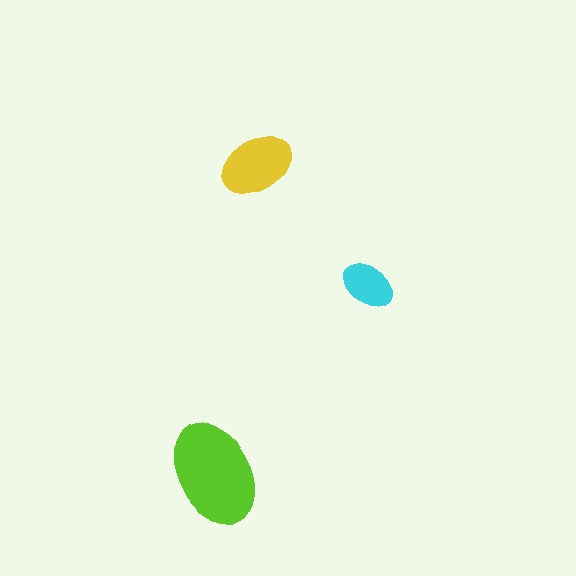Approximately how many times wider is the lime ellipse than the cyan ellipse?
About 2 times wider.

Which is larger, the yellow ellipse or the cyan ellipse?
The yellow one.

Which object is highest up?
The yellow ellipse is topmost.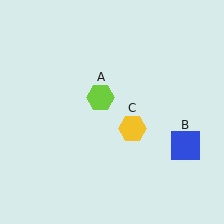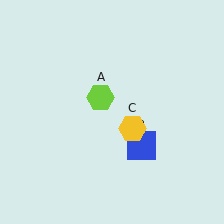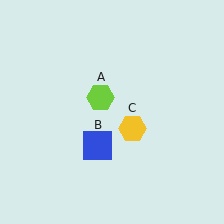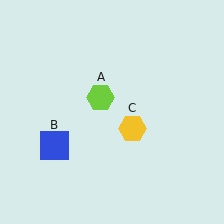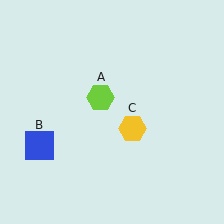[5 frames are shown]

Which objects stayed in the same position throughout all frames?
Lime hexagon (object A) and yellow hexagon (object C) remained stationary.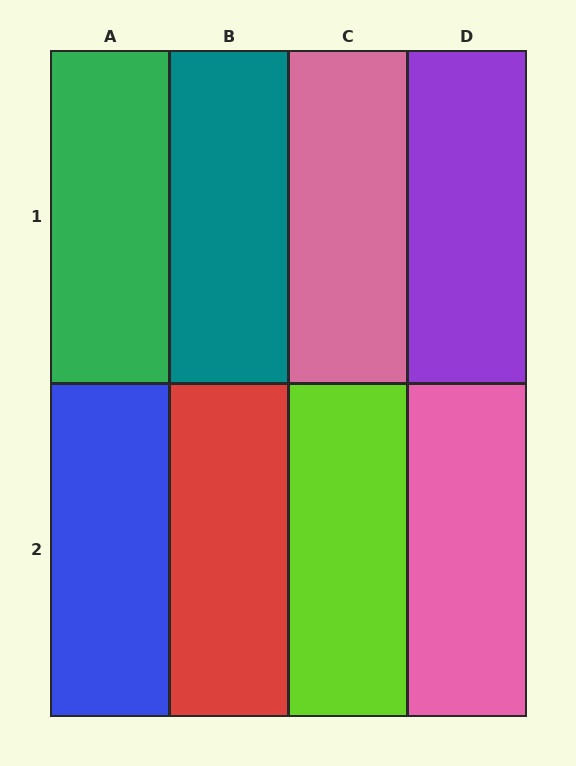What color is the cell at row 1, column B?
Teal.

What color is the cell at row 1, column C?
Pink.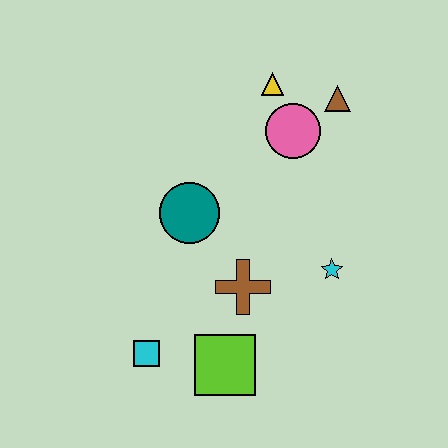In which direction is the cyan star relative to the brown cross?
The cyan star is to the right of the brown cross.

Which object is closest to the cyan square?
The lime square is closest to the cyan square.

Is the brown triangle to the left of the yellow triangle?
No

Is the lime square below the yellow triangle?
Yes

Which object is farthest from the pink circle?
The cyan square is farthest from the pink circle.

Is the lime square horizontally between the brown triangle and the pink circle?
No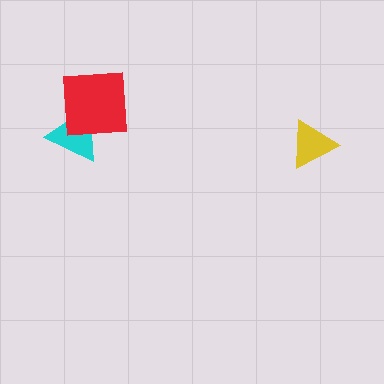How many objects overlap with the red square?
1 object overlaps with the red square.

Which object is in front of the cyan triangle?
The red square is in front of the cyan triangle.